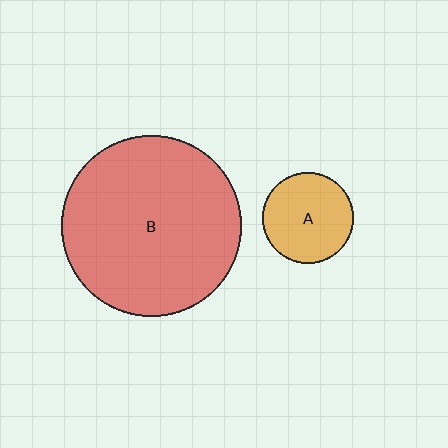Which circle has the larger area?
Circle B (red).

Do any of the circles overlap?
No, none of the circles overlap.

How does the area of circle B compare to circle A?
Approximately 3.9 times.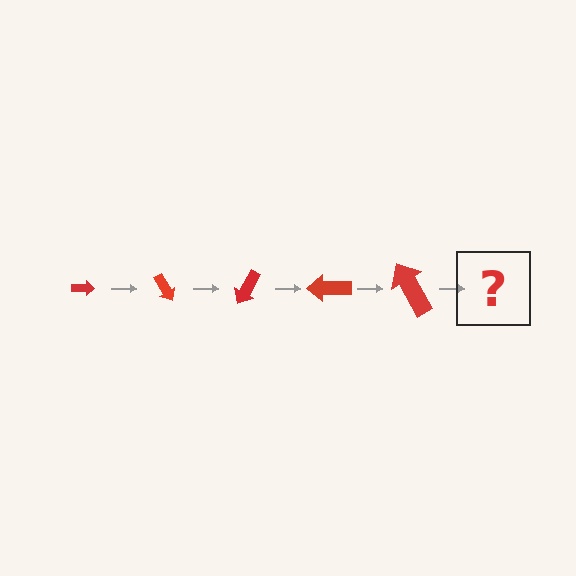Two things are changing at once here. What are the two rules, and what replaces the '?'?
The two rules are that the arrow grows larger each step and it rotates 60 degrees each step. The '?' should be an arrow, larger than the previous one and rotated 300 degrees from the start.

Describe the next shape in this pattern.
It should be an arrow, larger than the previous one and rotated 300 degrees from the start.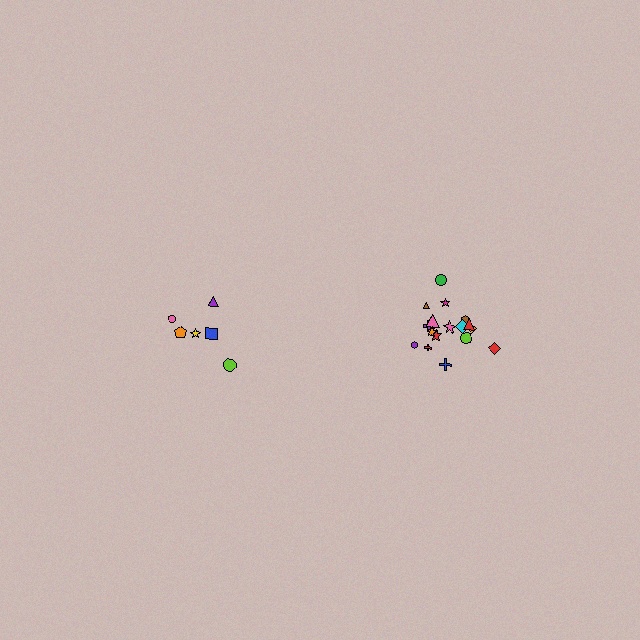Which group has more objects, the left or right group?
The right group.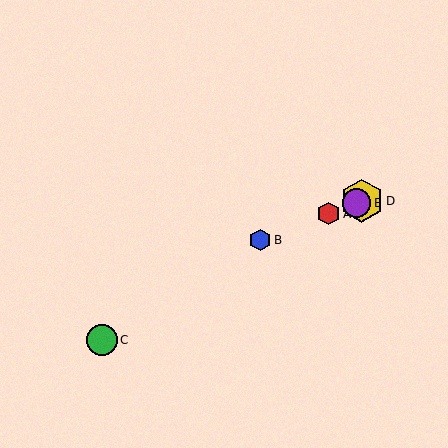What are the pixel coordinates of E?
Object E is at (357, 203).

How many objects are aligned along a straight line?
4 objects (A, B, D, E) are aligned along a straight line.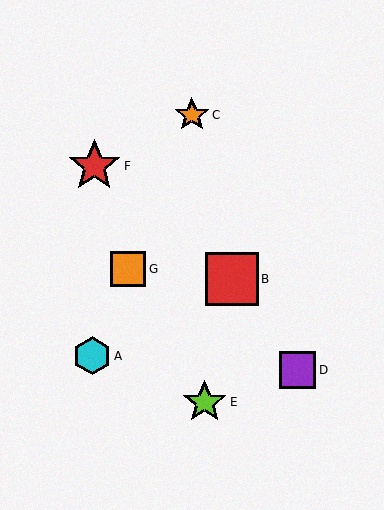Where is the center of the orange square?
The center of the orange square is at (128, 269).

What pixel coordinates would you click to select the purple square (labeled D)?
Click at (298, 370) to select the purple square D.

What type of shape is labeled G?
Shape G is an orange square.